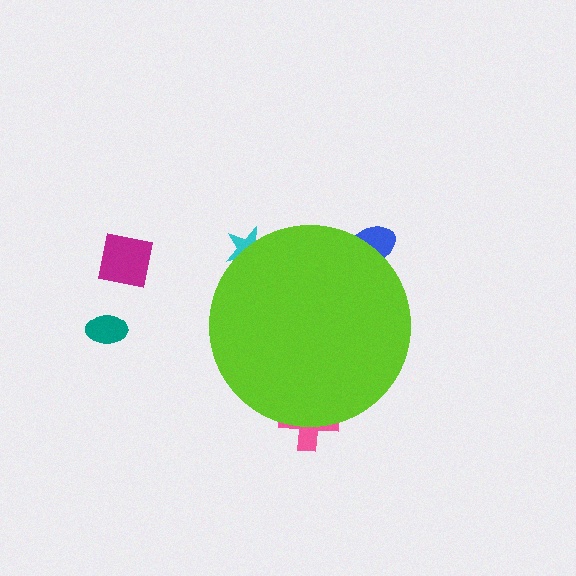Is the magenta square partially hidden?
No, the magenta square is fully visible.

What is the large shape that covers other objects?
A lime circle.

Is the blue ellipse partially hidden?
Yes, the blue ellipse is partially hidden behind the lime circle.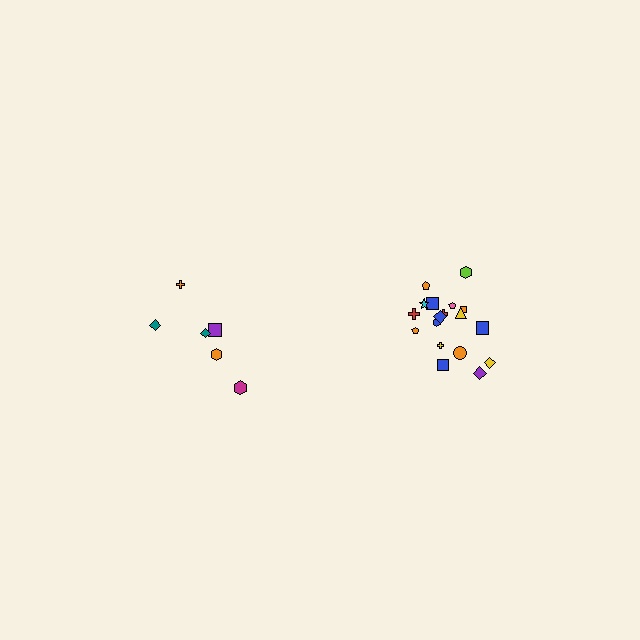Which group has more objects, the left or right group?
The right group.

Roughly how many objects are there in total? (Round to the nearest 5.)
Roughly 25 objects in total.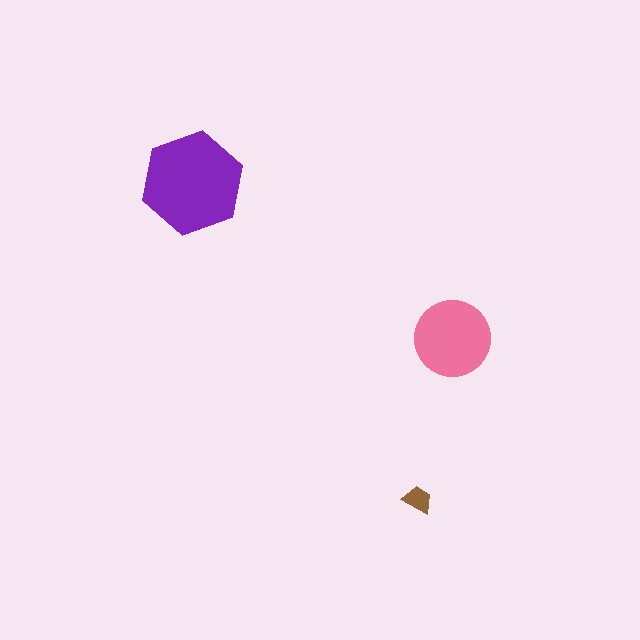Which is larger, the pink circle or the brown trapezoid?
The pink circle.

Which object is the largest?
The purple hexagon.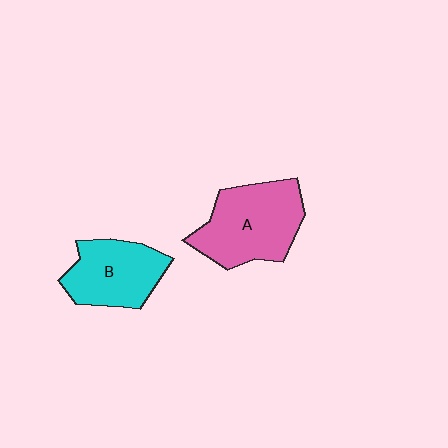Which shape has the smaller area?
Shape B (cyan).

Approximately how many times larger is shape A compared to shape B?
Approximately 1.3 times.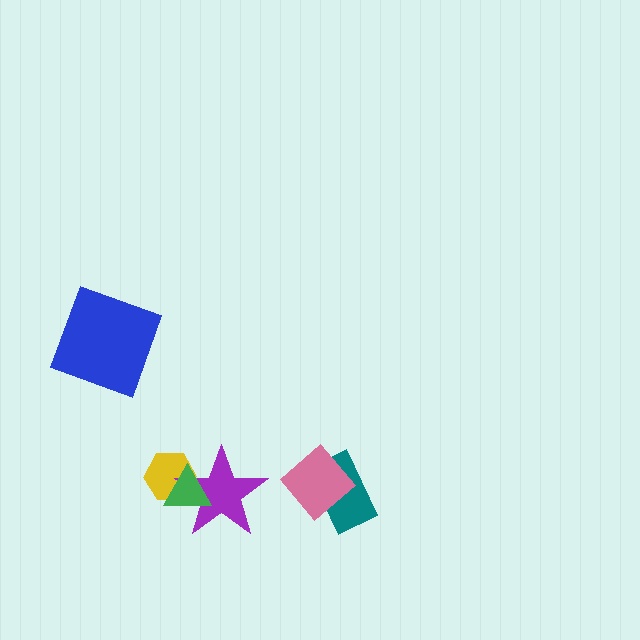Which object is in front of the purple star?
The green triangle is in front of the purple star.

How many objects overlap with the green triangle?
2 objects overlap with the green triangle.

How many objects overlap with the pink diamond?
1 object overlaps with the pink diamond.